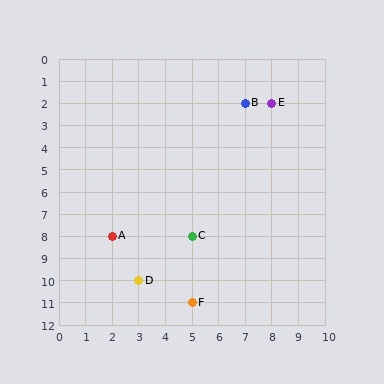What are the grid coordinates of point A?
Point A is at grid coordinates (2, 8).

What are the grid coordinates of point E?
Point E is at grid coordinates (8, 2).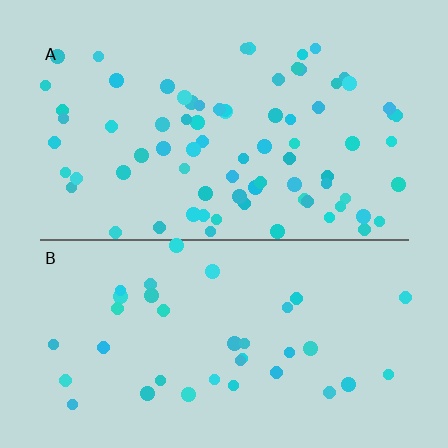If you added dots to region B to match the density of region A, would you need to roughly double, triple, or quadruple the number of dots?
Approximately double.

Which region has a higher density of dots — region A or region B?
A (the top).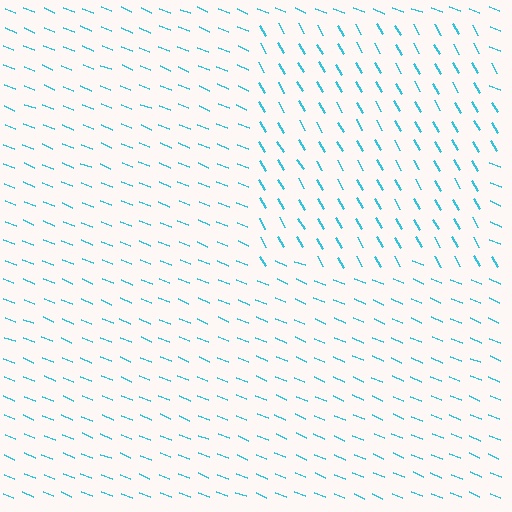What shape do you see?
I see a rectangle.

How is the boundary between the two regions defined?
The boundary is defined purely by a change in line orientation (approximately 38 degrees difference). All lines are the same color and thickness.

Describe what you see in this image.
The image is filled with small cyan line segments. A rectangle region in the image has lines oriented differently from the surrounding lines, creating a visible texture boundary.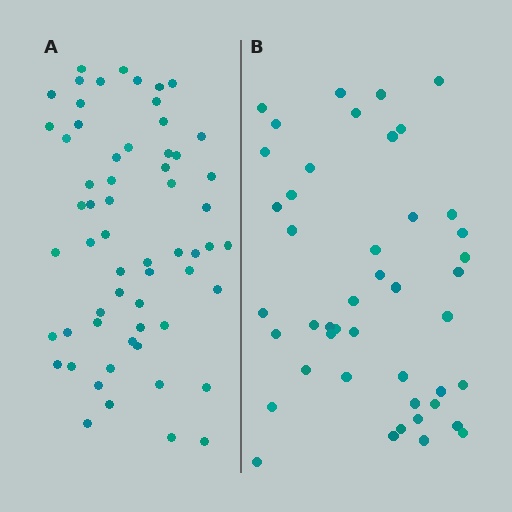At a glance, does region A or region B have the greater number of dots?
Region A (the left region) has more dots.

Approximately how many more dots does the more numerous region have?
Region A has approximately 15 more dots than region B.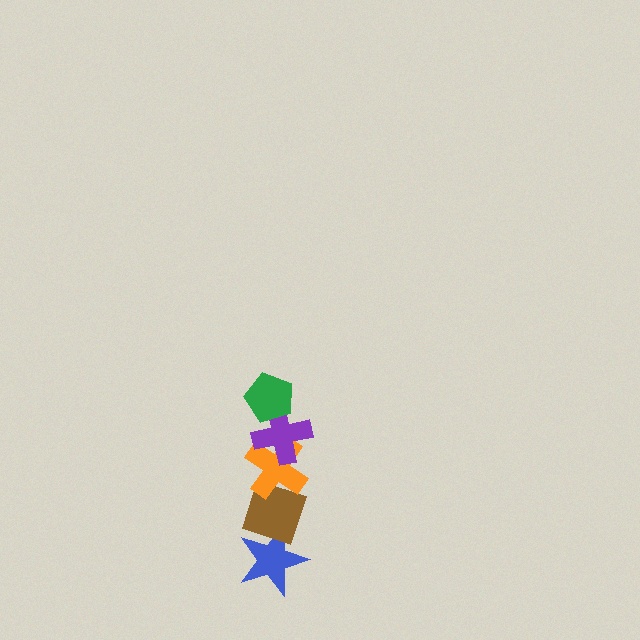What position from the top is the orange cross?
The orange cross is 3rd from the top.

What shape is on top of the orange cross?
The purple cross is on top of the orange cross.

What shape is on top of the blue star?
The brown diamond is on top of the blue star.